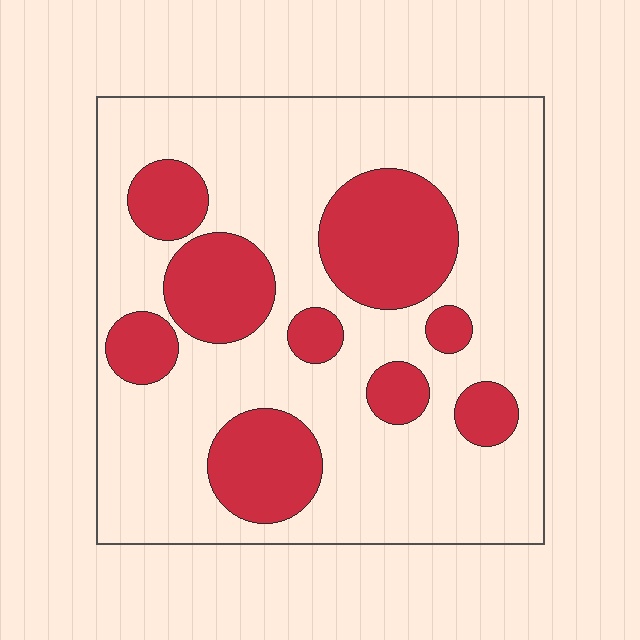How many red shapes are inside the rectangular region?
9.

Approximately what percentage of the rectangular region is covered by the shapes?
Approximately 30%.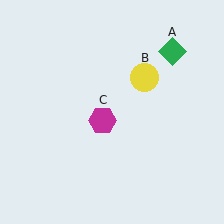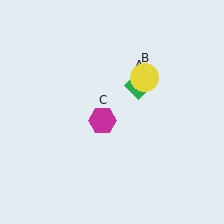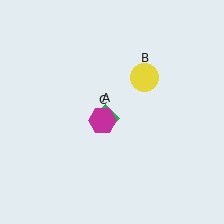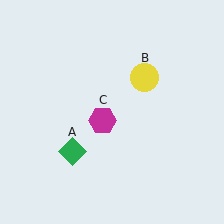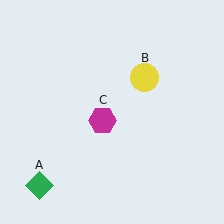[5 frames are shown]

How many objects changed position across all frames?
1 object changed position: green diamond (object A).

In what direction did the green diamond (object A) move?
The green diamond (object A) moved down and to the left.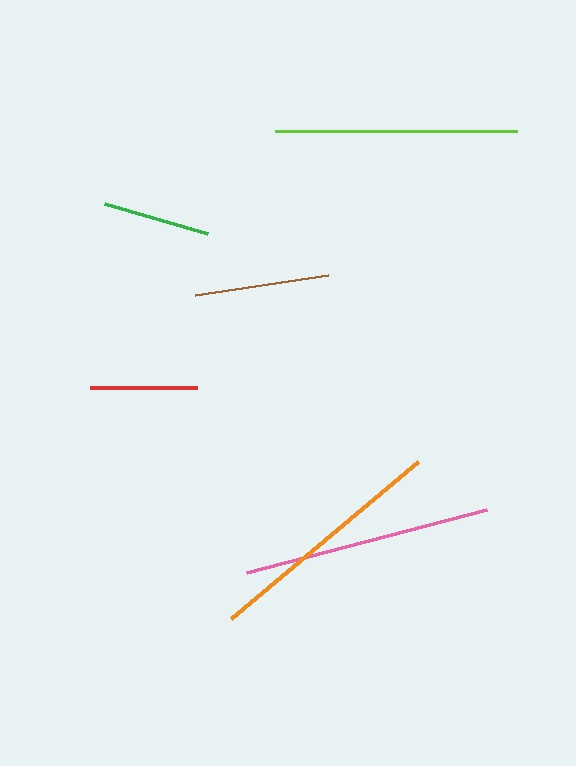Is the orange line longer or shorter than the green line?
The orange line is longer than the green line.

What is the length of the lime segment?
The lime segment is approximately 242 pixels long.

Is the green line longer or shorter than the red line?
The green line is longer than the red line.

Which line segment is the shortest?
The red line is the shortest at approximately 107 pixels.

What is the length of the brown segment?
The brown segment is approximately 135 pixels long.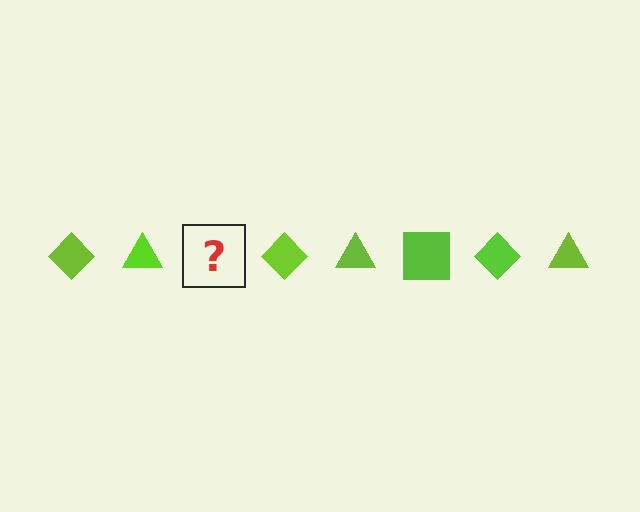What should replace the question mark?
The question mark should be replaced with a lime square.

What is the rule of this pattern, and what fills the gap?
The rule is that the pattern cycles through diamond, triangle, square shapes in lime. The gap should be filled with a lime square.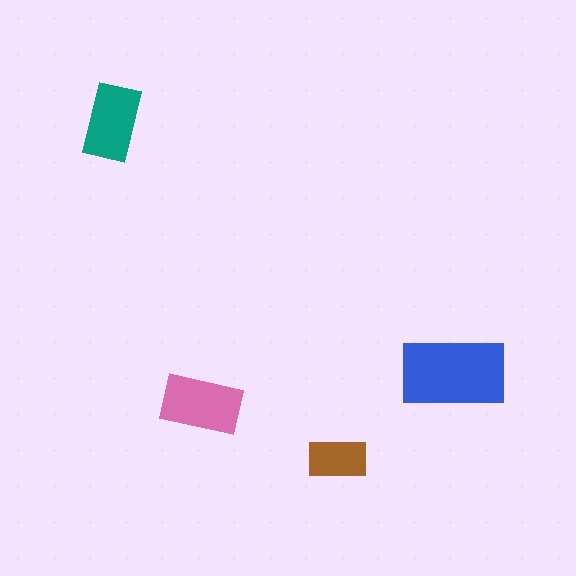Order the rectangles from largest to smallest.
the blue one, the pink one, the teal one, the brown one.